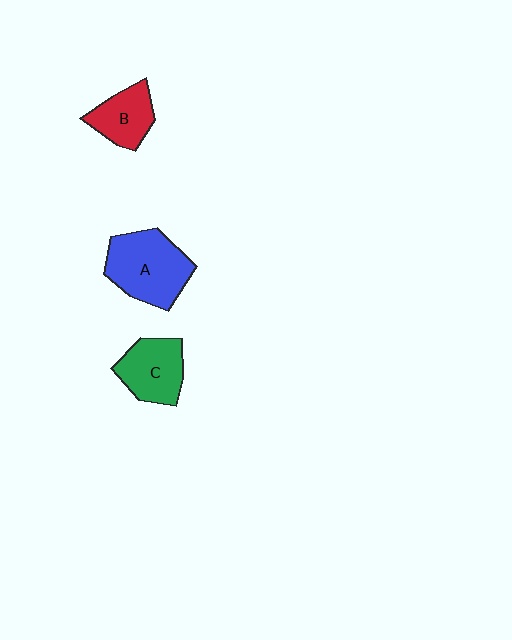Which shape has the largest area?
Shape A (blue).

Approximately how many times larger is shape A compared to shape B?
Approximately 1.7 times.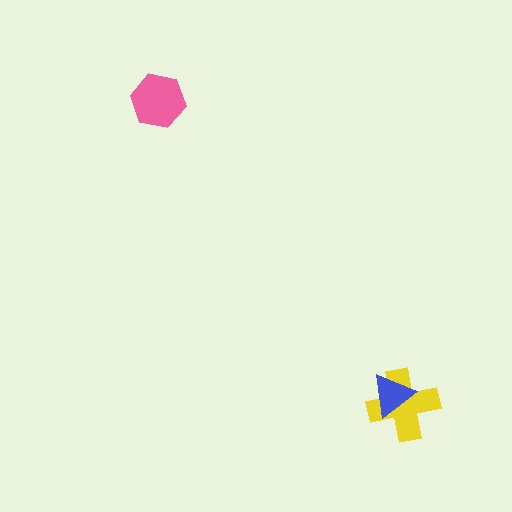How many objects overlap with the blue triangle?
1 object overlaps with the blue triangle.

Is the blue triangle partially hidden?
No, no other shape covers it.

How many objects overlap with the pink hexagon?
0 objects overlap with the pink hexagon.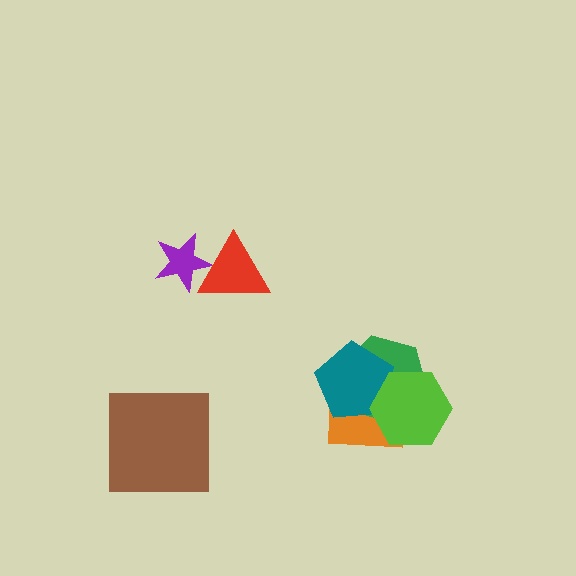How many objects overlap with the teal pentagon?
3 objects overlap with the teal pentagon.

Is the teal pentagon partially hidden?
Yes, it is partially covered by another shape.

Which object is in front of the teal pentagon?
The lime hexagon is in front of the teal pentagon.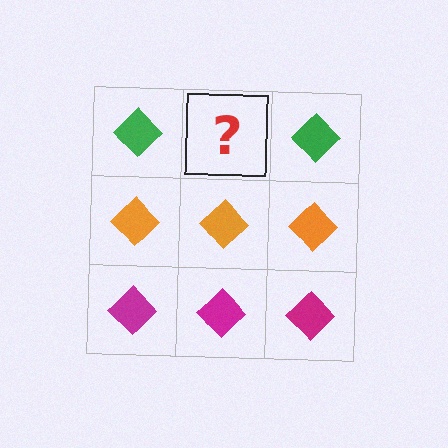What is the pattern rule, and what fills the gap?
The rule is that each row has a consistent color. The gap should be filled with a green diamond.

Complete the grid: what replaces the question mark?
The question mark should be replaced with a green diamond.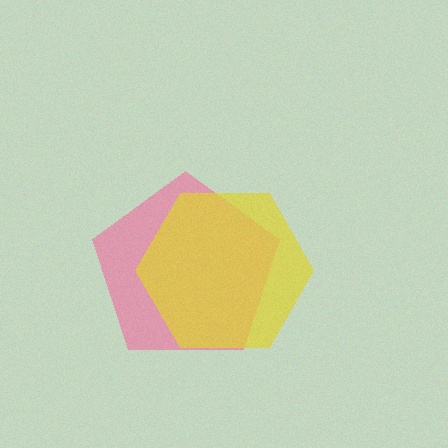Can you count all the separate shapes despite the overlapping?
Yes, there are 2 separate shapes.